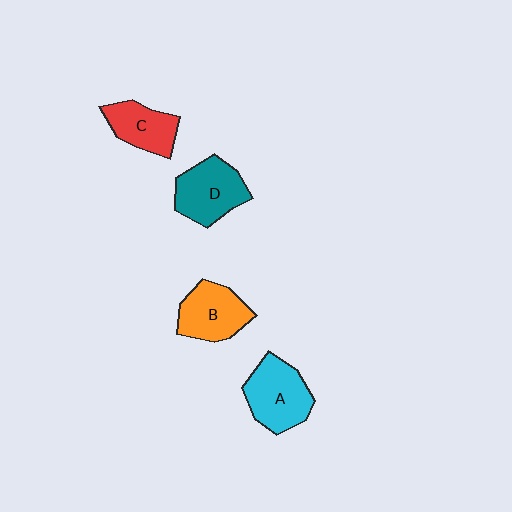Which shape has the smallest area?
Shape C (red).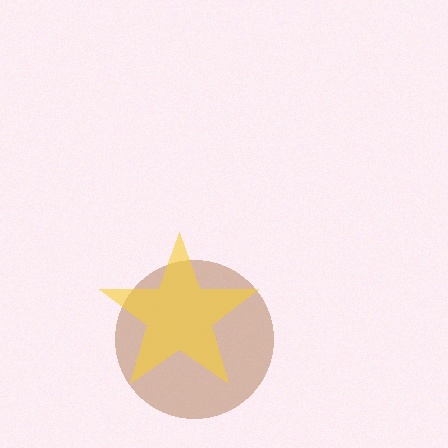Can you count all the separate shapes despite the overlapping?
Yes, there are 2 separate shapes.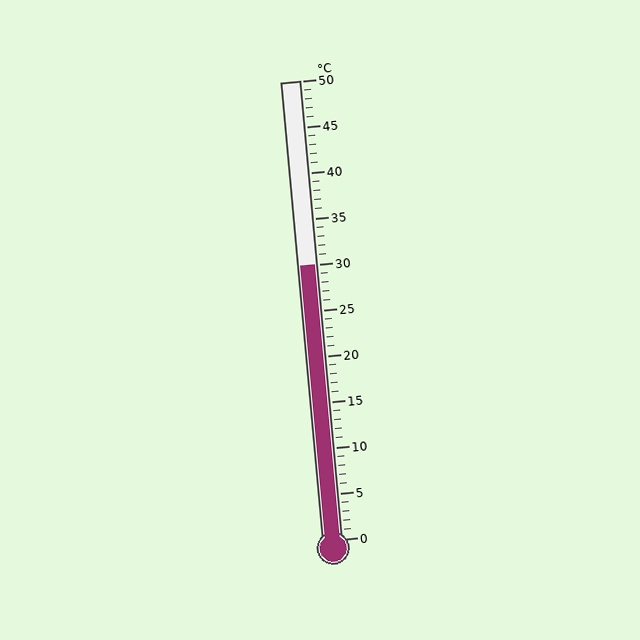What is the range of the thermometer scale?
The thermometer scale ranges from 0°C to 50°C.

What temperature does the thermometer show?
The thermometer shows approximately 30°C.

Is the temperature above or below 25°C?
The temperature is above 25°C.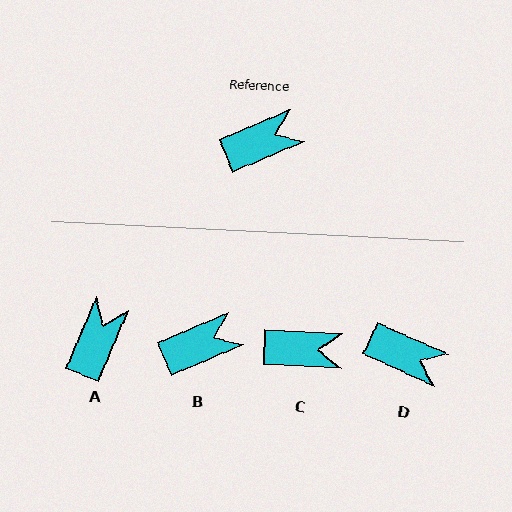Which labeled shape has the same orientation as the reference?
B.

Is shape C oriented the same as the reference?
No, it is off by about 27 degrees.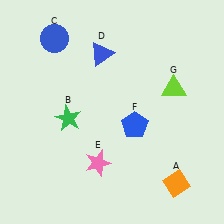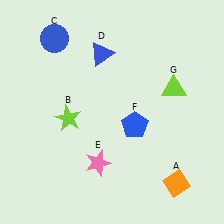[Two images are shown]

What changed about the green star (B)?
In Image 1, B is green. In Image 2, it changed to lime.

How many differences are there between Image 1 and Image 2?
There is 1 difference between the two images.